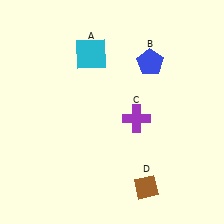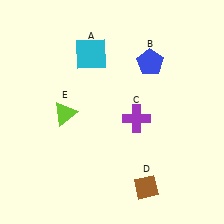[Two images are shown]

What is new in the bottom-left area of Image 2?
A lime triangle (E) was added in the bottom-left area of Image 2.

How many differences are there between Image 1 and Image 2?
There is 1 difference between the two images.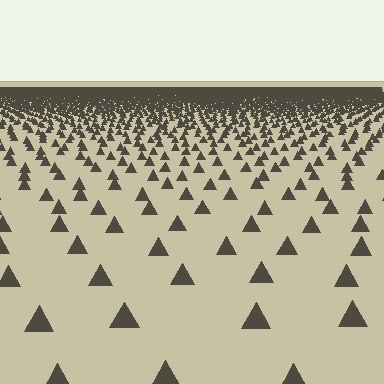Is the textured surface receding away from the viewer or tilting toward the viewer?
The surface is receding away from the viewer. Texture elements get smaller and denser toward the top.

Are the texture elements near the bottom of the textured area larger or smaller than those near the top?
Larger. Near the bottom, elements are closer to the viewer and appear at a bigger on-screen size.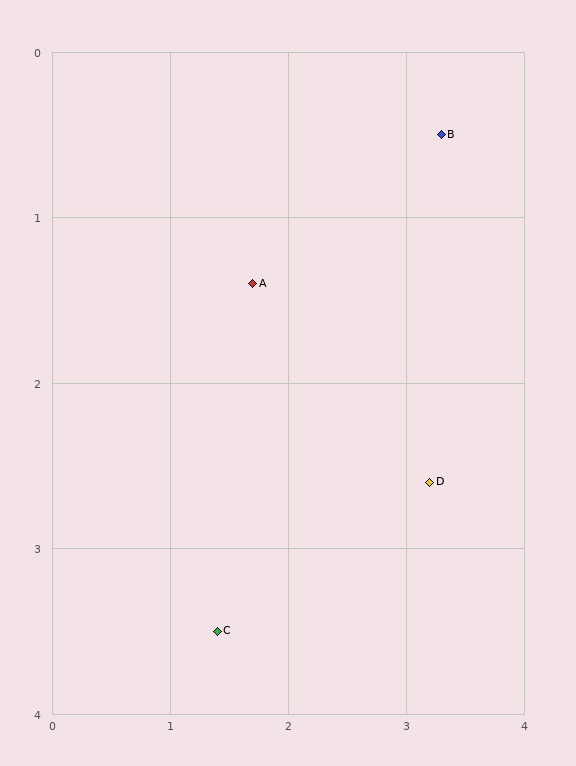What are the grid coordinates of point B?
Point B is at approximately (3.3, 0.5).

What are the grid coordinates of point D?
Point D is at approximately (3.2, 2.6).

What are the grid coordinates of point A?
Point A is at approximately (1.7, 1.4).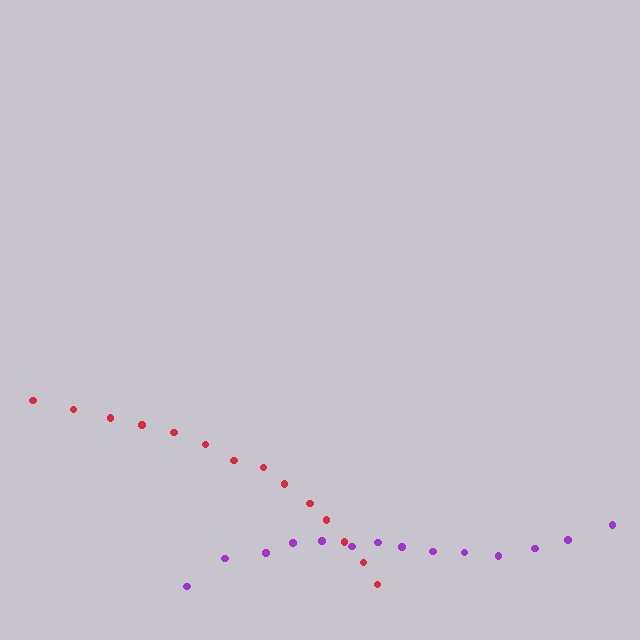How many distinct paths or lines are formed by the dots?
There are 2 distinct paths.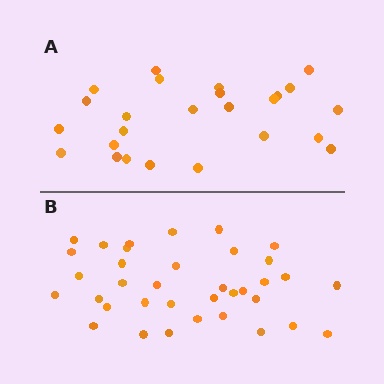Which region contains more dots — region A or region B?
Region B (the bottom region) has more dots.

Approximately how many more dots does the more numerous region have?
Region B has roughly 12 or so more dots than region A.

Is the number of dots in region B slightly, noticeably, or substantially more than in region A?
Region B has noticeably more, but not dramatically so. The ratio is roughly 1.4 to 1.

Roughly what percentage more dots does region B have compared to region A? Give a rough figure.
About 45% more.